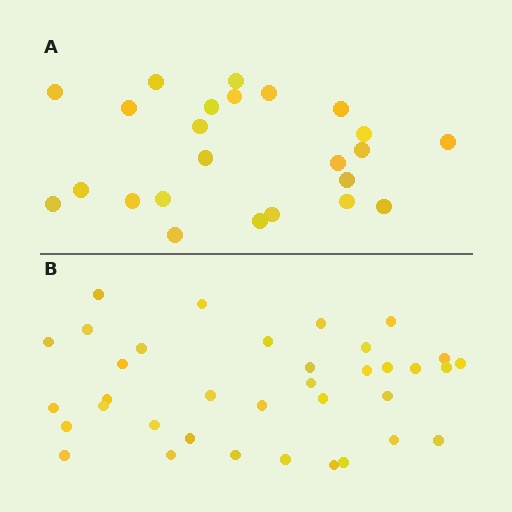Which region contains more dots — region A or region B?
Region B (the bottom region) has more dots.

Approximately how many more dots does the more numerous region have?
Region B has roughly 12 or so more dots than region A.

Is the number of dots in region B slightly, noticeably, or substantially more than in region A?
Region B has substantially more. The ratio is roughly 1.5 to 1.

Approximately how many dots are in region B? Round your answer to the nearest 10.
About 40 dots. (The exact count is 36, which rounds to 40.)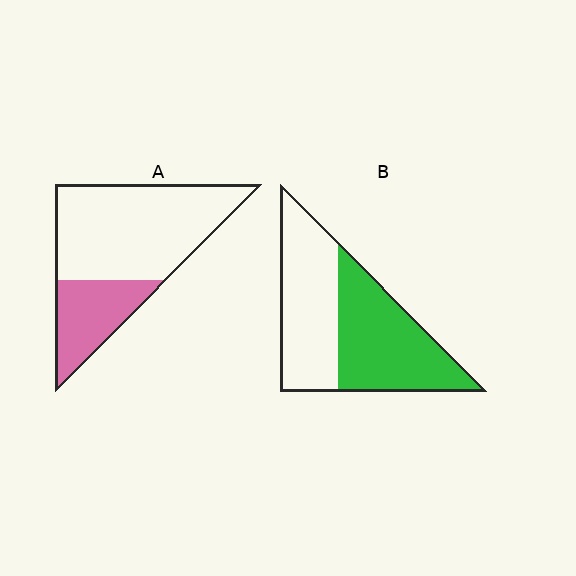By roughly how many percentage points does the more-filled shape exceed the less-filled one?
By roughly 25 percentage points (B over A).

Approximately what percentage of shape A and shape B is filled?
A is approximately 30% and B is approximately 50%.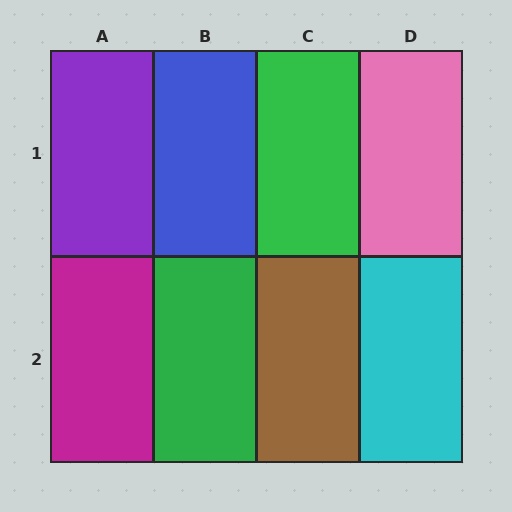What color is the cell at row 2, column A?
Magenta.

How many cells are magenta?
1 cell is magenta.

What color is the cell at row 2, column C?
Brown.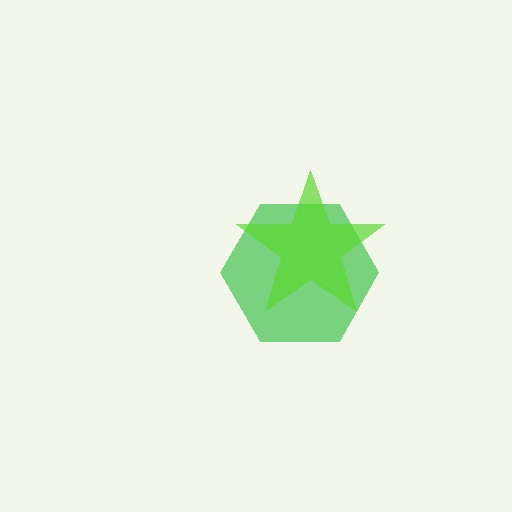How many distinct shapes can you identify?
There are 2 distinct shapes: a green hexagon, a lime star.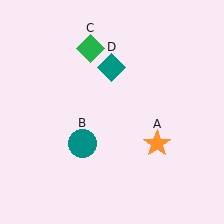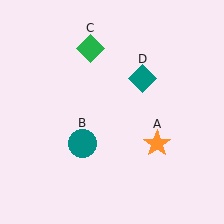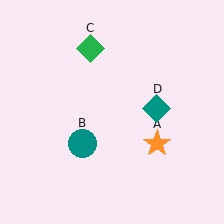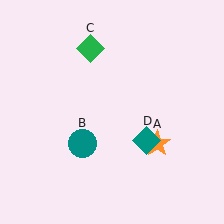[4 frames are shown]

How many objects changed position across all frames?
1 object changed position: teal diamond (object D).